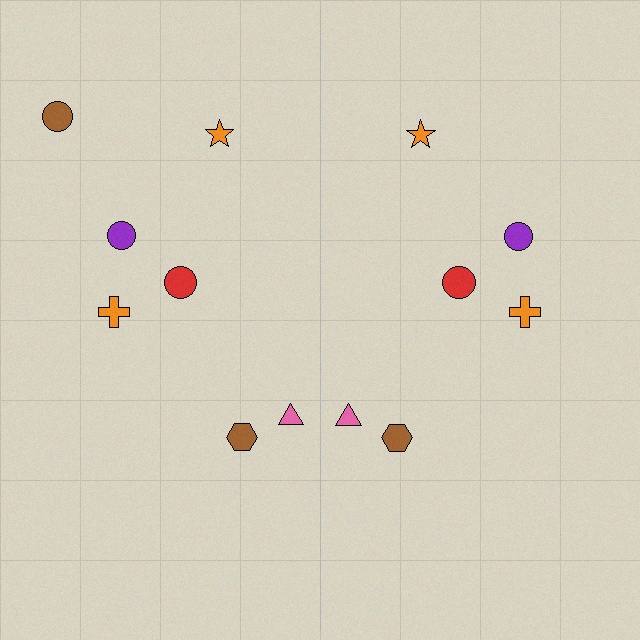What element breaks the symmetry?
A brown circle is missing from the right side.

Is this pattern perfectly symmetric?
No, the pattern is not perfectly symmetric. A brown circle is missing from the right side.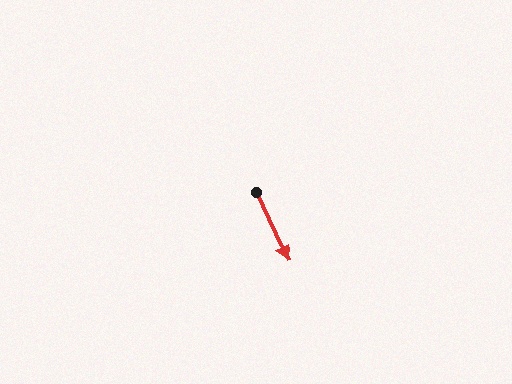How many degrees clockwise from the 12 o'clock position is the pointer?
Approximately 155 degrees.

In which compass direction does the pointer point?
Southeast.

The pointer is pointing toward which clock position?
Roughly 5 o'clock.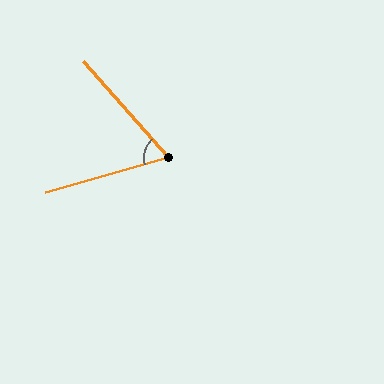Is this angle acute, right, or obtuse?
It is acute.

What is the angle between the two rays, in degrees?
Approximately 64 degrees.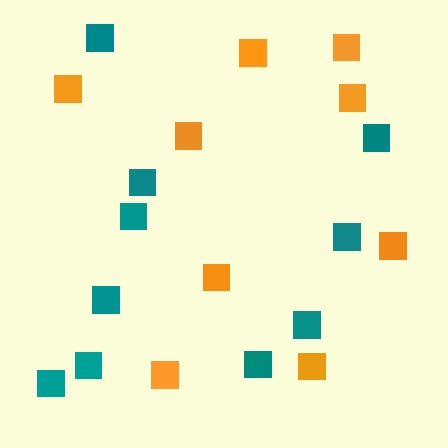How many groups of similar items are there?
There are 2 groups: one group of teal squares (10) and one group of orange squares (9).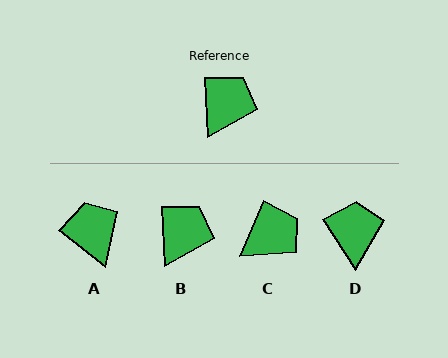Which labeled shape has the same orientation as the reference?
B.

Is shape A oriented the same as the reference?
No, it is off by about 49 degrees.